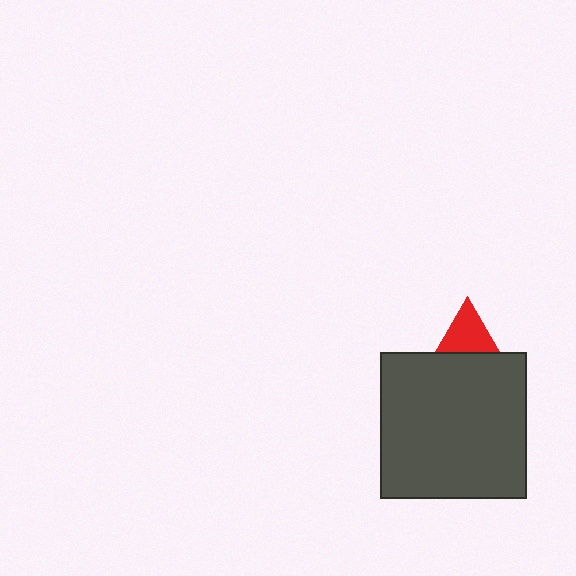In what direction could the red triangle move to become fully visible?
The red triangle could move up. That would shift it out from behind the dark gray square entirely.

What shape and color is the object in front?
The object in front is a dark gray square.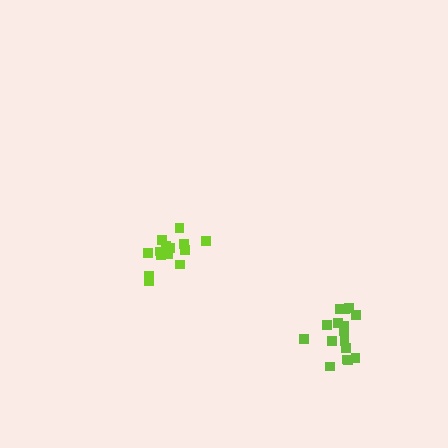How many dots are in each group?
Group 1: 16 dots, Group 2: 15 dots (31 total).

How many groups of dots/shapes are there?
There are 2 groups.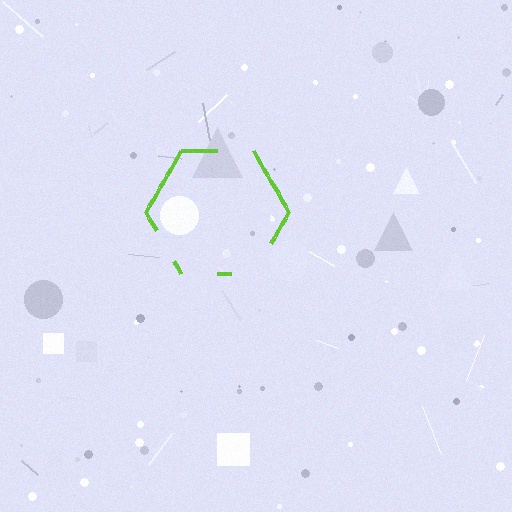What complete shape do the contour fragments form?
The contour fragments form a hexagon.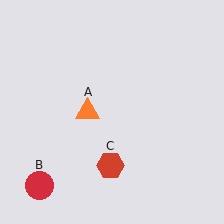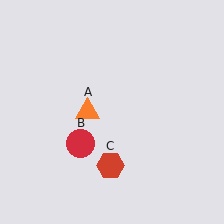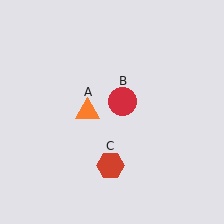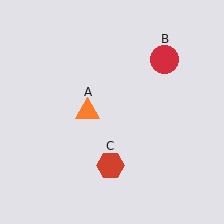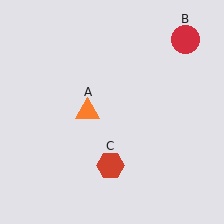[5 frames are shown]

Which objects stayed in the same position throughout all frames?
Orange triangle (object A) and red hexagon (object C) remained stationary.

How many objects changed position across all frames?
1 object changed position: red circle (object B).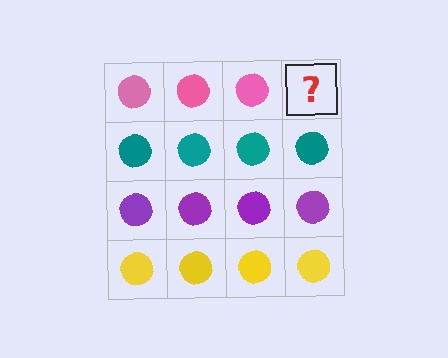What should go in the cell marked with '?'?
The missing cell should contain a pink circle.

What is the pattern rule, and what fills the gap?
The rule is that each row has a consistent color. The gap should be filled with a pink circle.